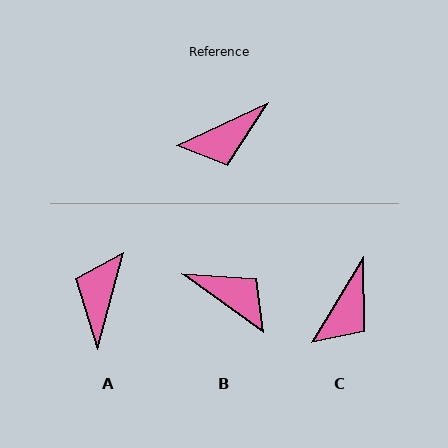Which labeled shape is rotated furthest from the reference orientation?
A, about 130 degrees away.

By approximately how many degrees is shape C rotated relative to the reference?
Approximately 34 degrees counter-clockwise.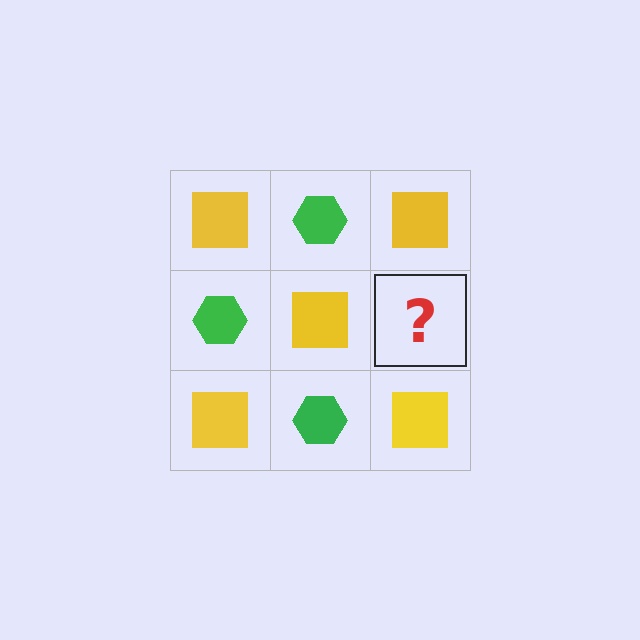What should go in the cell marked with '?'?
The missing cell should contain a green hexagon.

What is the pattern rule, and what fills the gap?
The rule is that it alternates yellow square and green hexagon in a checkerboard pattern. The gap should be filled with a green hexagon.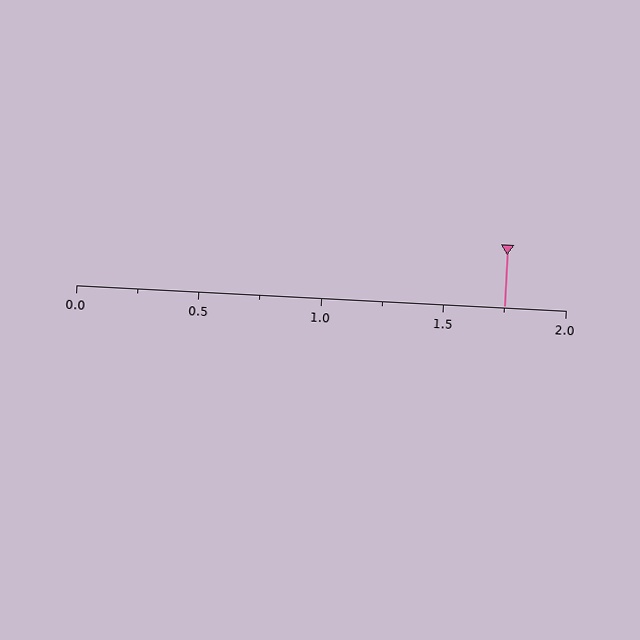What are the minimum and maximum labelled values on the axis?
The axis runs from 0.0 to 2.0.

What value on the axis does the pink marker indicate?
The marker indicates approximately 1.75.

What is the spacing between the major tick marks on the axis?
The major ticks are spaced 0.5 apart.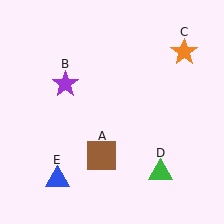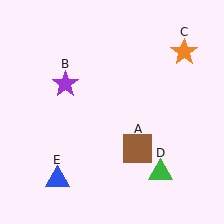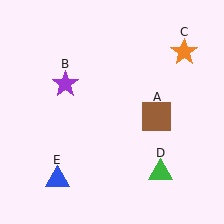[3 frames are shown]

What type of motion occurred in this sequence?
The brown square (object A) rotated counterclockwise around the center of the scene.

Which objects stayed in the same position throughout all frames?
Purple star (object B) and orange star (object C) and green triangle (object D) and blue triangle (object E) remained stationary.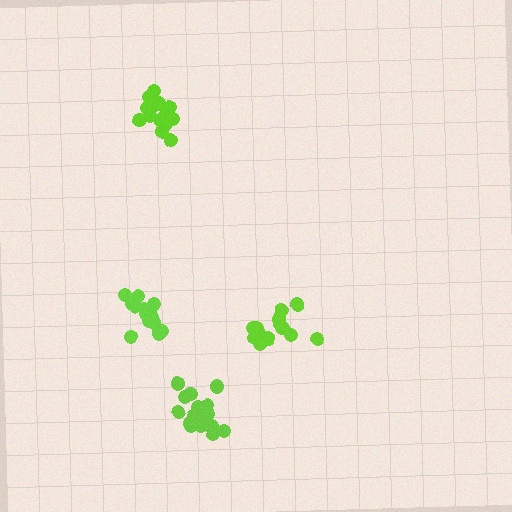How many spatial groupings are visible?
There are 4 spatial groupings.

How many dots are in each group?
Group 1: 16 dots, Group 2: 15 dots, Group 3: 18 dots, Group 4: 16 dots (65 total).